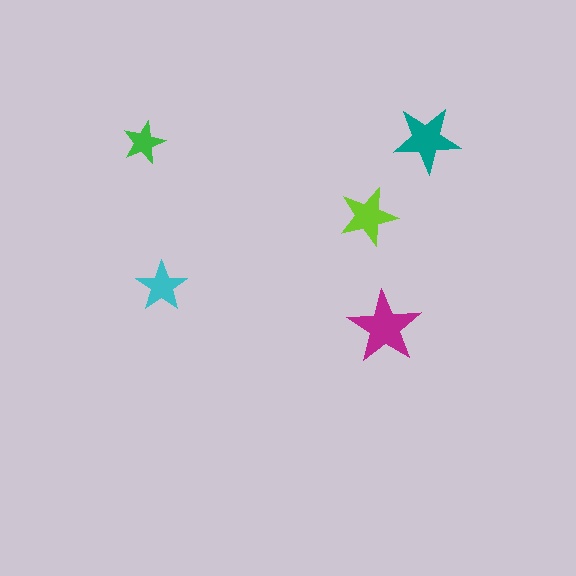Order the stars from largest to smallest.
the magenta one, the teal one, the lime one, the cyan one, the green one.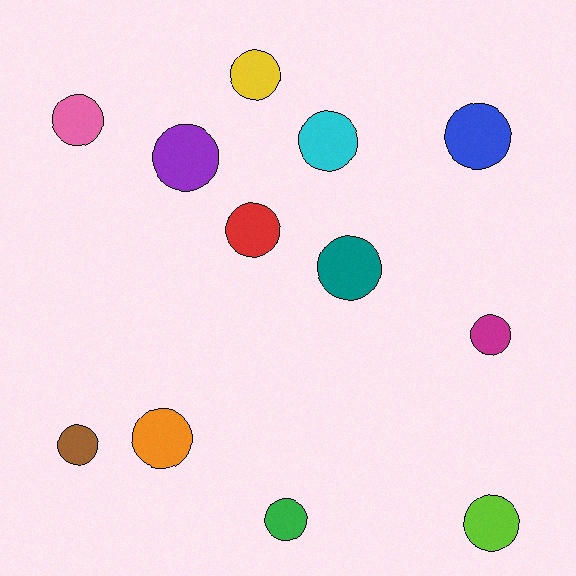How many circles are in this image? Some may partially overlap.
There are 12 circles.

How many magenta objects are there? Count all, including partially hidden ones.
There is 1 magenta object.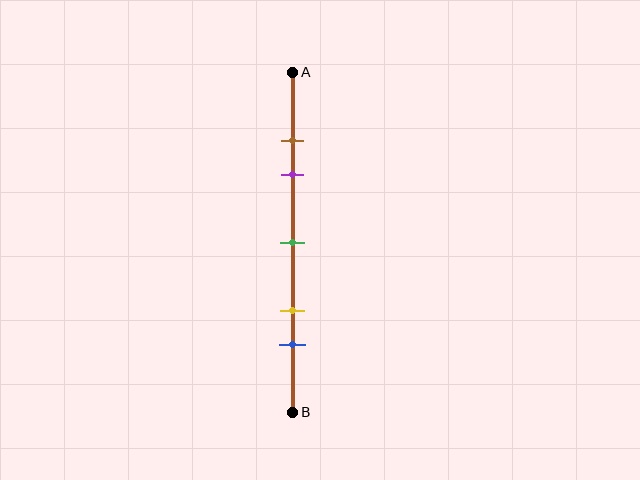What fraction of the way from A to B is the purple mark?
The purple mark is approximately 30% (0.3) of the way from A to B.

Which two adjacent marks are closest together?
The brown and purple marks are the closest adjacent pair.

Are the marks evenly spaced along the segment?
No, the marks are not evenly spaced.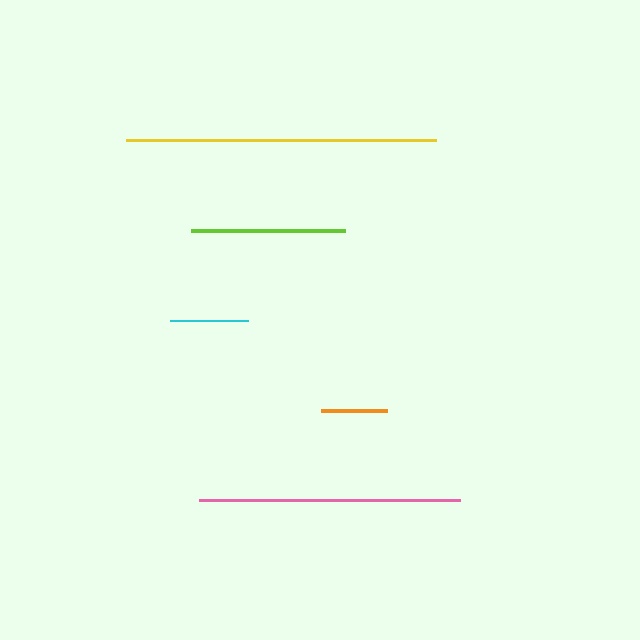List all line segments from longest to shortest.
From longest to shortest: yellow, pink, lime, cyan, orange.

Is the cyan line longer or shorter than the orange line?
The cyan line is longer than the orange line.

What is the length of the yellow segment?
The yellow segment is approximately 310 pixels long.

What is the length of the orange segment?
The orange segment is approximately 66 pixels long.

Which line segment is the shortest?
The orange line is the shortest at approximately 66 pixels.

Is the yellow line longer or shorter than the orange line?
The yellow line is longer than the orange line.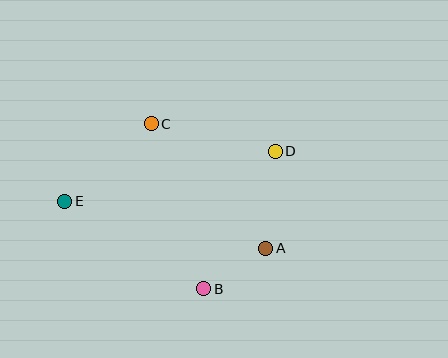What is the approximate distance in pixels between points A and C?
The distance between A and C is approximately 169 pixels.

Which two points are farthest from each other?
Points D and E are farthest from each other.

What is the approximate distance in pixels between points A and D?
The distance between A and D is approximately 97 pixels.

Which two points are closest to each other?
Points A and B are closest to each other.